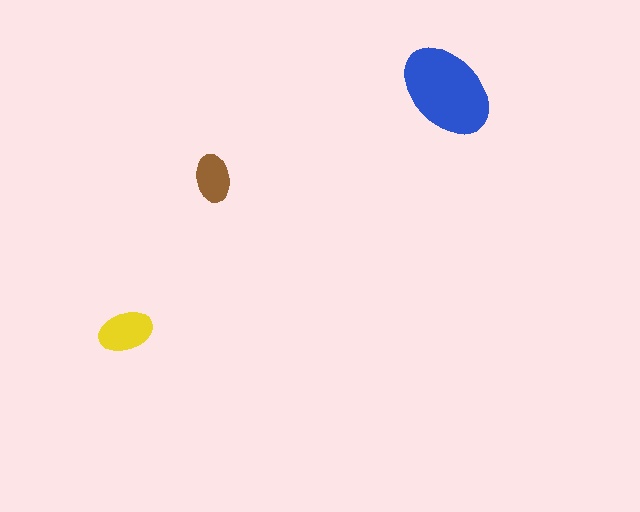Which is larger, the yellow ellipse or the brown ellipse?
The yellow one.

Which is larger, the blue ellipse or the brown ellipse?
The blue one.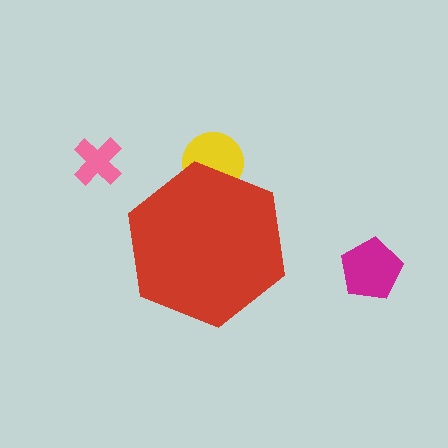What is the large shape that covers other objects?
A red hexagon.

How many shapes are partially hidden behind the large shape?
1 shape is partially hidden.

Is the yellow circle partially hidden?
Yes, the yellow circle is partially hidden behind the red hexagon.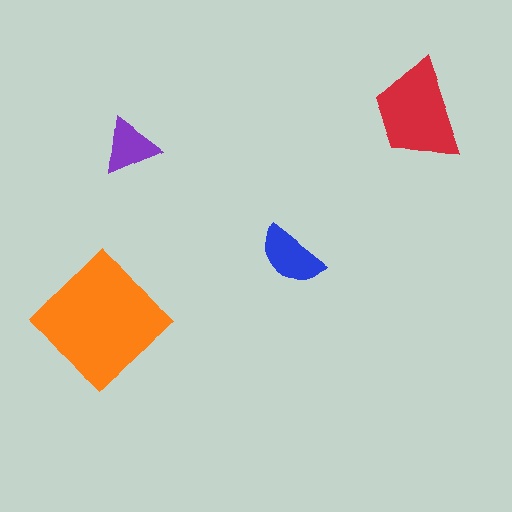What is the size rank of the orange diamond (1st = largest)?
1st.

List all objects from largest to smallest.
The orange diamond, the red trapezoid, the blue semicircle, the purple triangle.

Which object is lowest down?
The orange diamond is bottommost.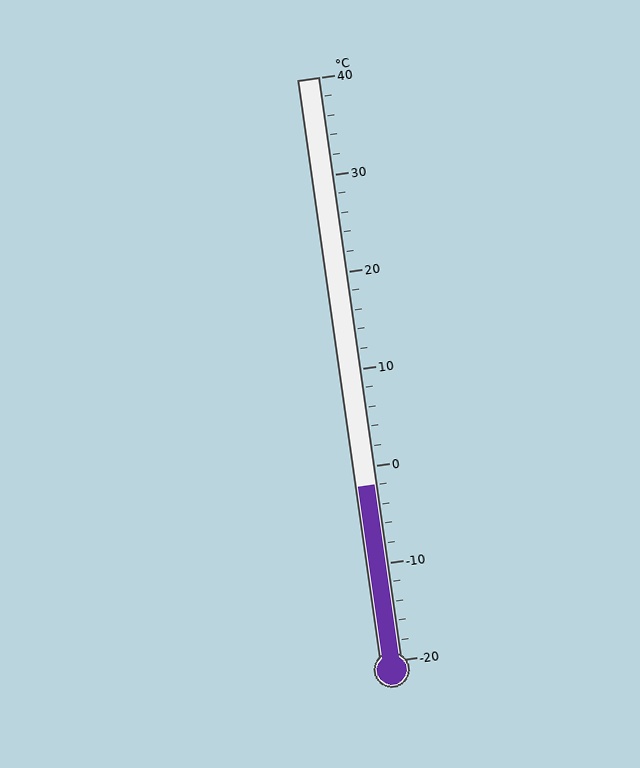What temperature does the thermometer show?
The thermometer shows approximately -2°C.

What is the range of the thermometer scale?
The thermometer scale ranges from -20°C to 40°C.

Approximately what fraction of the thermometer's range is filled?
The thermometer is filled to approximately 30% of its range.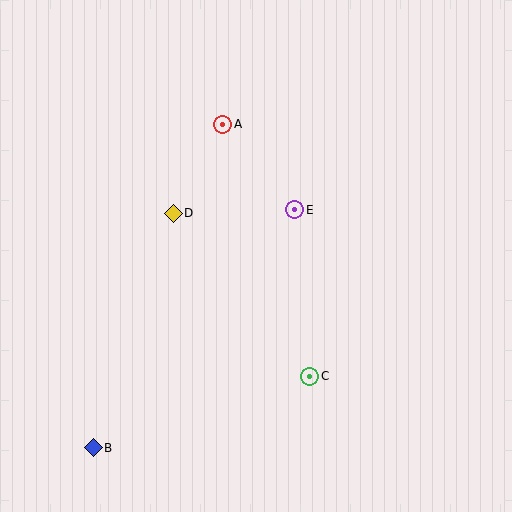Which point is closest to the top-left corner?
Point A is closest to the top-left corner.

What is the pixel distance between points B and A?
The distance between B and A is 348 pixels.